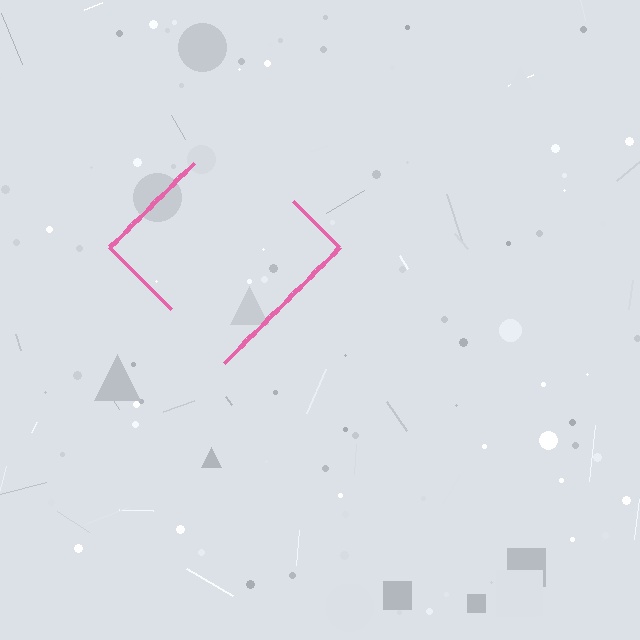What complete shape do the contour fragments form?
The contour fragments form a diamond.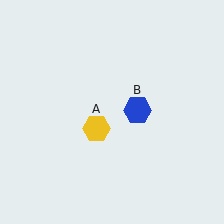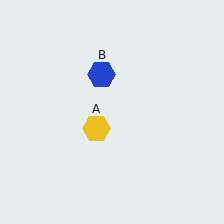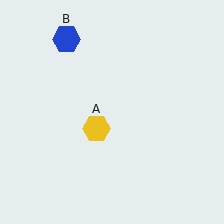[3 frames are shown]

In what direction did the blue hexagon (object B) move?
The blue hexagon (object B) moved up and to the left.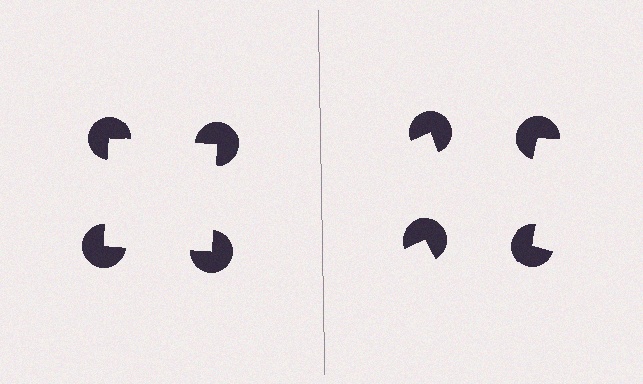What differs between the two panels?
The pac-man discs are positioned identically on both sides; only the wedge orientations differ. On the left they align to a square; on the right they are misaligned.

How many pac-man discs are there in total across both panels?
8 — 4 on each side.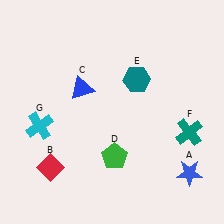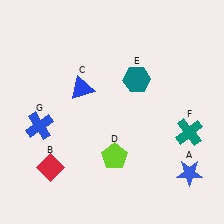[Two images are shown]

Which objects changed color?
D changed from green to lime. G changed from cyan to blue.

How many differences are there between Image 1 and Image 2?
There are 2 differences between the two images.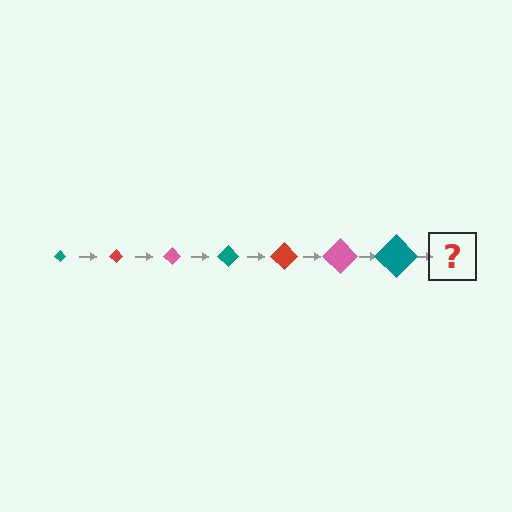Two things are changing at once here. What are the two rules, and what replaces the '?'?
The two rules are that the diamond grows larger each step and the color cycles through teal, red, and pink. The '?' should be a red diamond, larger than the previous one.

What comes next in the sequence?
The next element should be a red diamond, larger than the previous one.